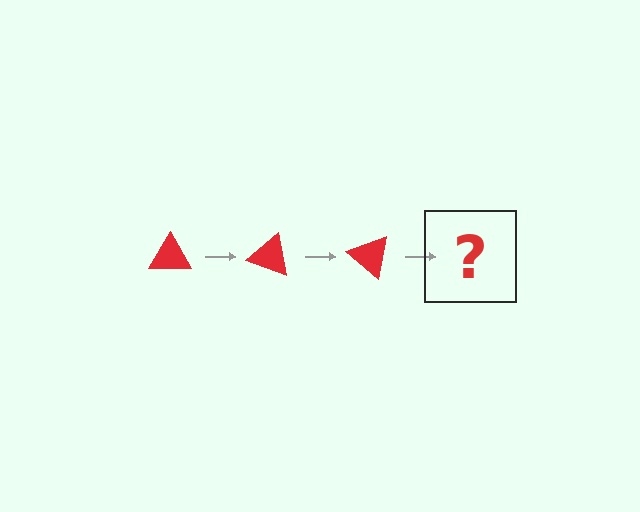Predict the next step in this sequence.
The next step is a red triangle rotated 60 degrees.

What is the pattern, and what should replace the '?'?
The pattern is that the triangle rotates 20 degrees each step. The '?' should be a red triangle rotated 60 degrees.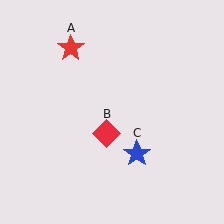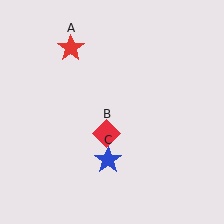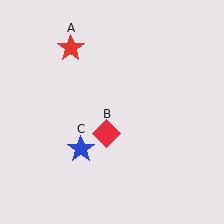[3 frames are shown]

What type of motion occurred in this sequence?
The blue star (object C) rotated clockwise around the center of the scene.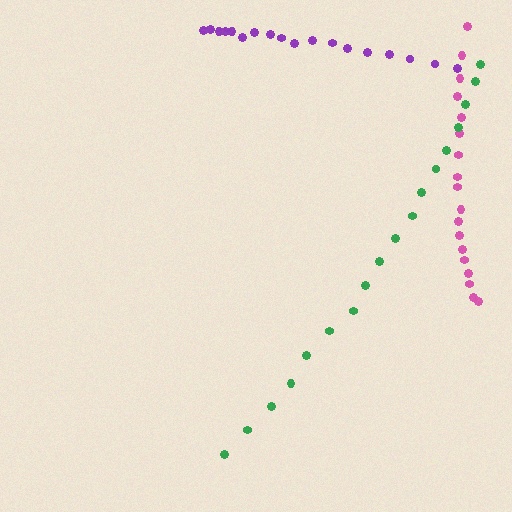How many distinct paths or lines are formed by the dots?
There are 3 distinct paths.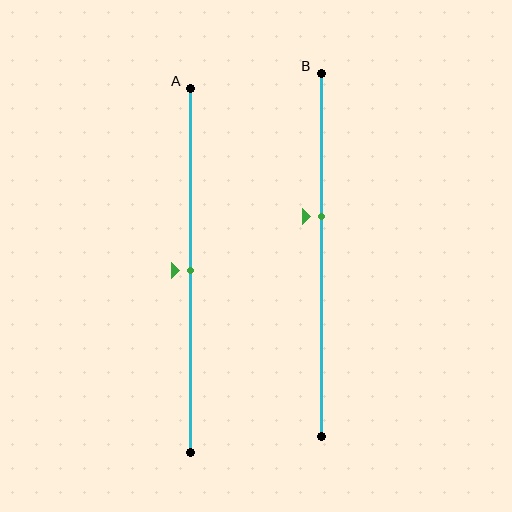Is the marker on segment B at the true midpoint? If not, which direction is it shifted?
No, the marker on segment B is shifted upward by about 11% of the segment length.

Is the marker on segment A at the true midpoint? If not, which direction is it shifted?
Yes, the marker on segment A is at the true midpoint.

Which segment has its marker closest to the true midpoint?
Segment A has its marker closest to the true midpoint.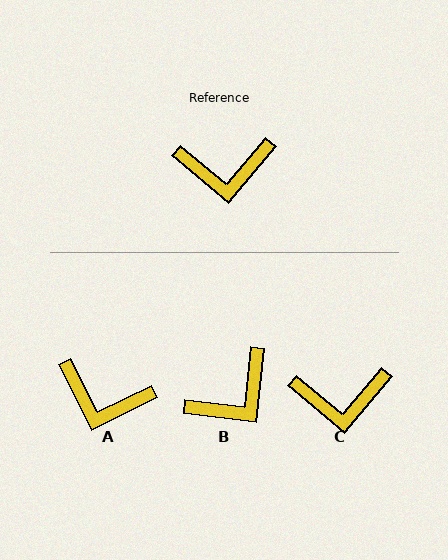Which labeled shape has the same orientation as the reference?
C.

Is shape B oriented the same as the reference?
No, it is off by about 33 degrees.